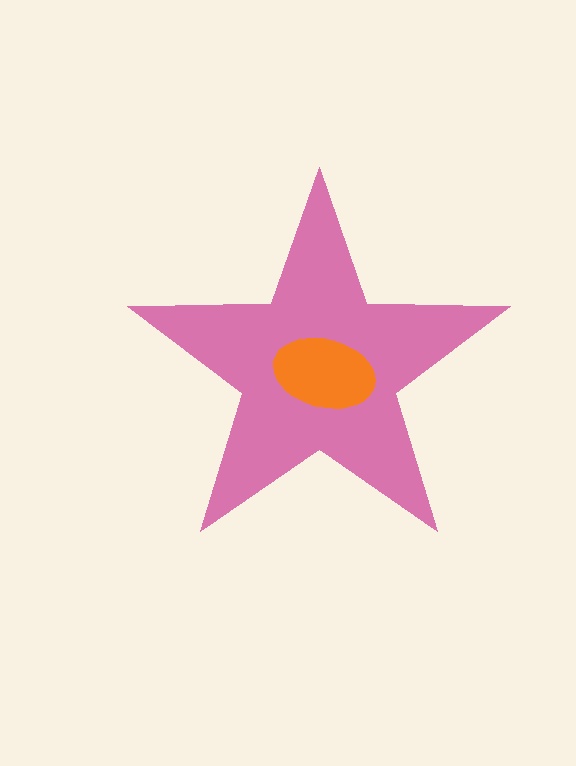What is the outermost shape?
The pink star.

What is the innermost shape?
The orange ellipse.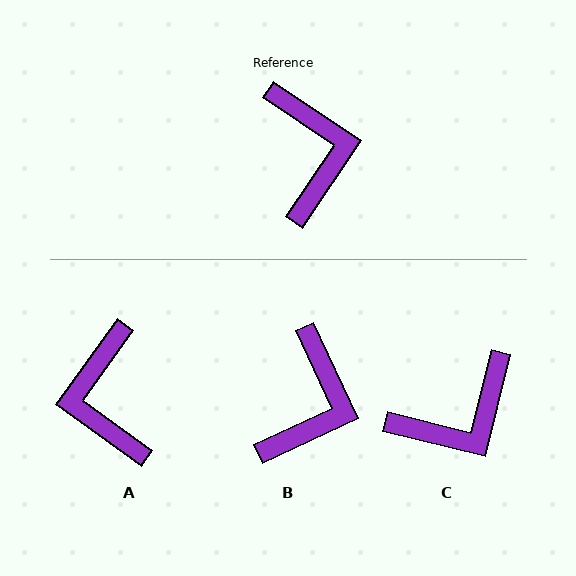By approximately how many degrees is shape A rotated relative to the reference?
Approximately 178 degrees counter-clockwise.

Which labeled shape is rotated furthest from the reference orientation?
A, about 178 degrees away.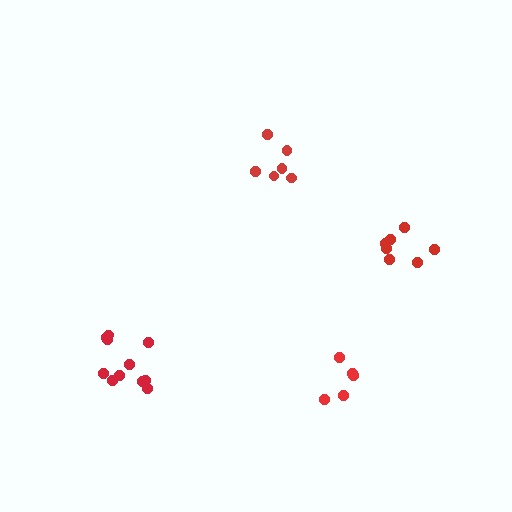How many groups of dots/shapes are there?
There are 4 groups.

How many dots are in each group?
Group 1: 6 dots, Group 2: 5 dots, Group 3: 7 dots, Group 4: 11 dots (29 total).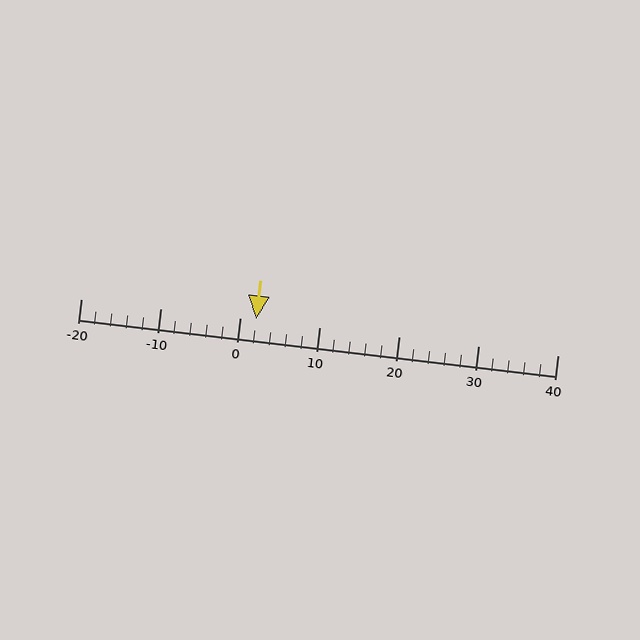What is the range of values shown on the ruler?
The ruler shows values from -20 to 40.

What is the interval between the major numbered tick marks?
The major tick marks are spaced 10 units apart.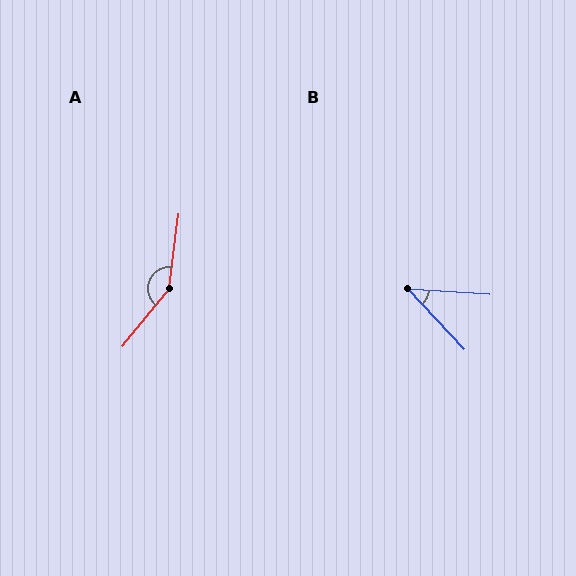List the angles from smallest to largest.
B (43°), A (149°).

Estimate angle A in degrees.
Approximately 149 degrees.